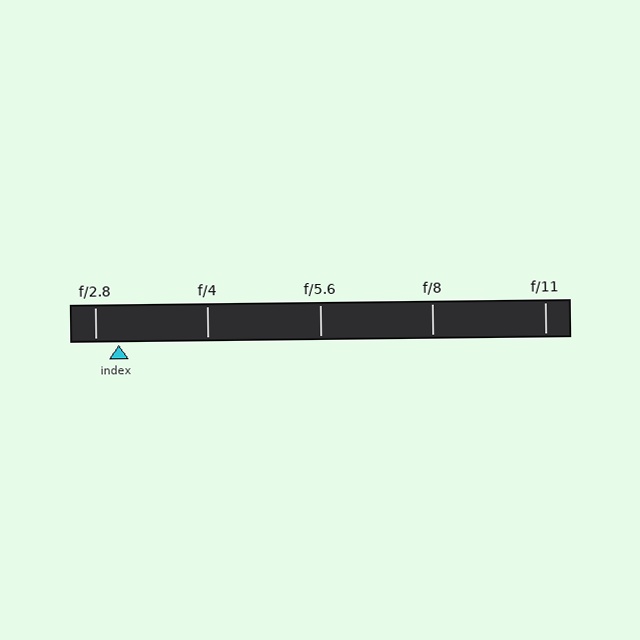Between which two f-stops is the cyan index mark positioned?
The index mark is between f/2.8 and f/4.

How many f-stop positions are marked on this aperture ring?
There are 5 f-stop positions marked.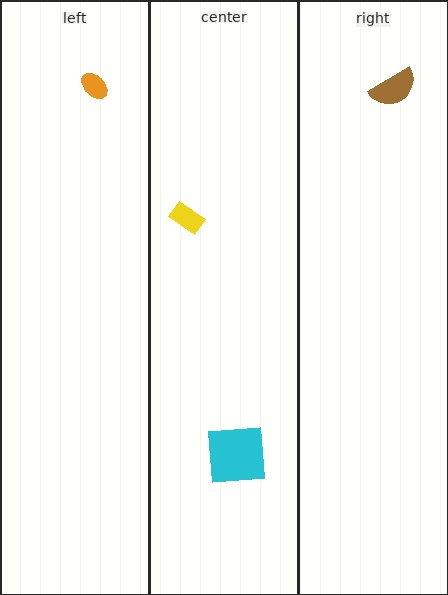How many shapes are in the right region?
1.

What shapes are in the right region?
The brown semicircle.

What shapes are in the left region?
The orange ellipse.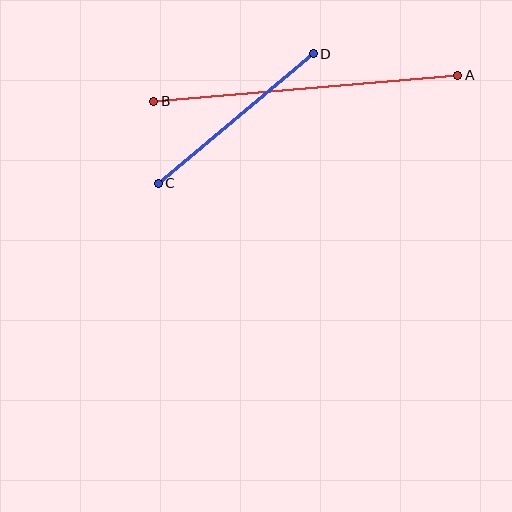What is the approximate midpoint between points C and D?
The midpoint is at approximately (236, 119) pixels.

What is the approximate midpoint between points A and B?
The midpoint is at approximately (306, 88) pixels.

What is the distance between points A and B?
The distance is approximately 305 pixels.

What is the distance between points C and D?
The distance is approximately 202 pixels.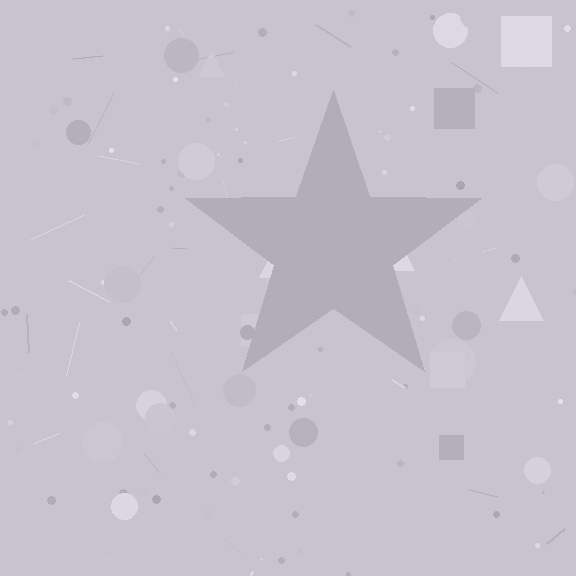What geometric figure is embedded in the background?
A star is embedded in the background.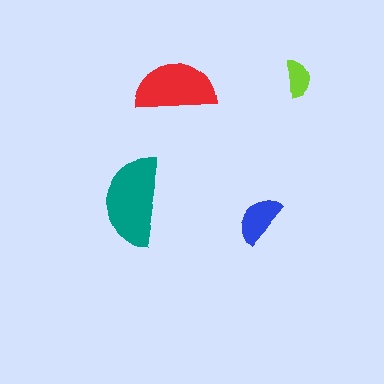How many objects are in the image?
There are 4 objects in the image.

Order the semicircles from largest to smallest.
the teal one, the red one, the blue one, the lime one.